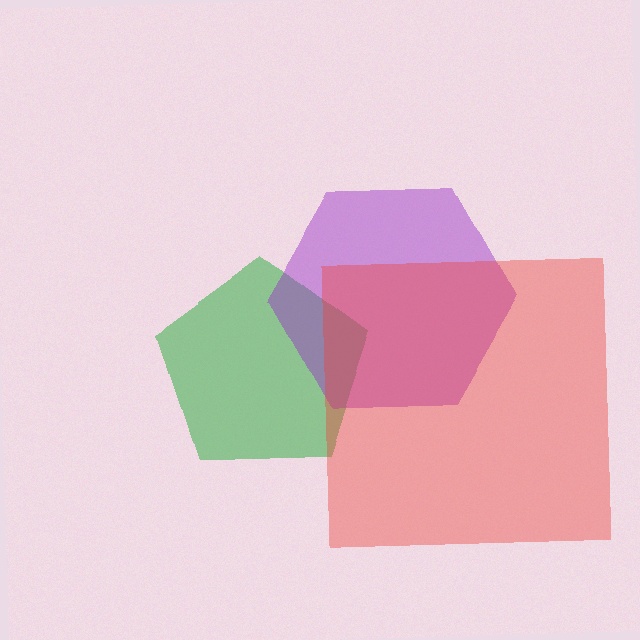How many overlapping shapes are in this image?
There are 3 overlapping shapes in the image.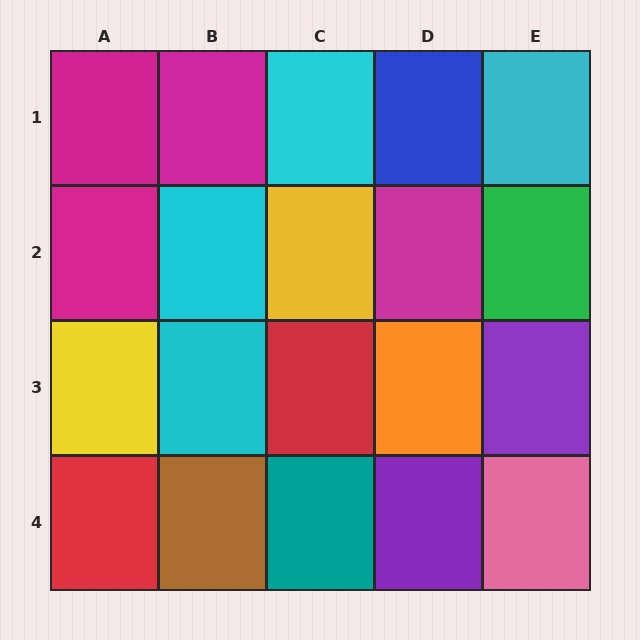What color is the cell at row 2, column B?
Cyan.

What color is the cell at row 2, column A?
Magenta.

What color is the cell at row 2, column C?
Yellow.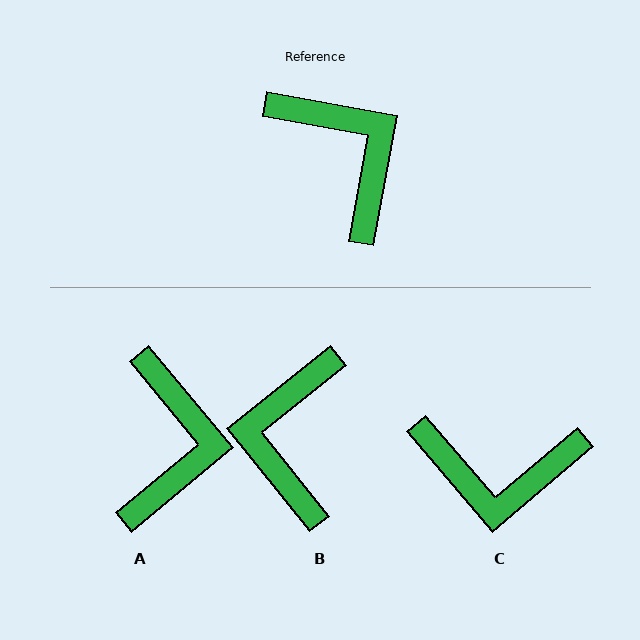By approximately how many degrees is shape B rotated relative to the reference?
Approximately 139 degrees counter-clockwise.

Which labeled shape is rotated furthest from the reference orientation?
B, about 139 degrees away.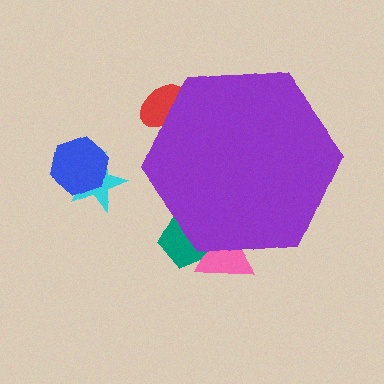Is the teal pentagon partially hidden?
Yes, the teal pentagon is partially hidden behind the purple hexagon.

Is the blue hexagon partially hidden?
No, the blue hexagon is fully visible.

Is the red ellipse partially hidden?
Yes, the red ellipse is partially hidden behind the purple hexagon.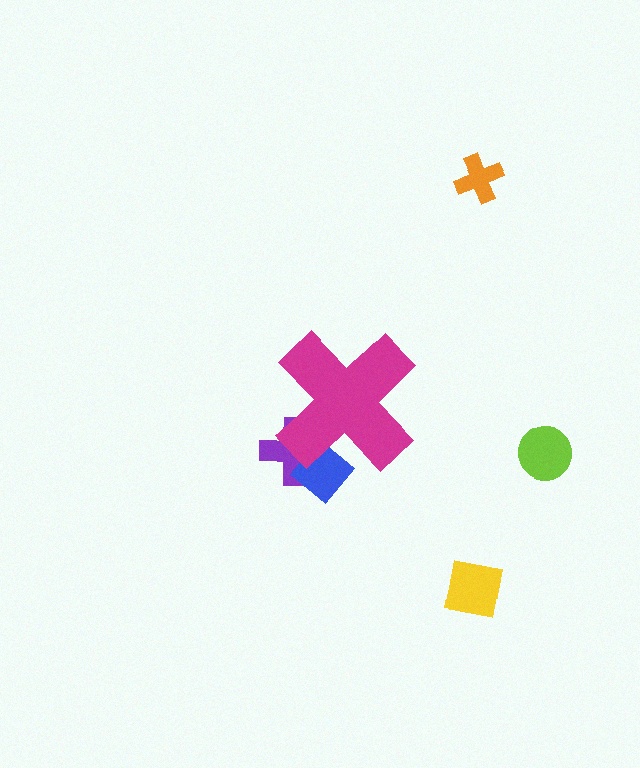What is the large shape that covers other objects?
A magenta cross.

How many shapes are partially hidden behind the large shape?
2 shapes are partially hidden.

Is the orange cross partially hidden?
No, the orange cross is fully visible.